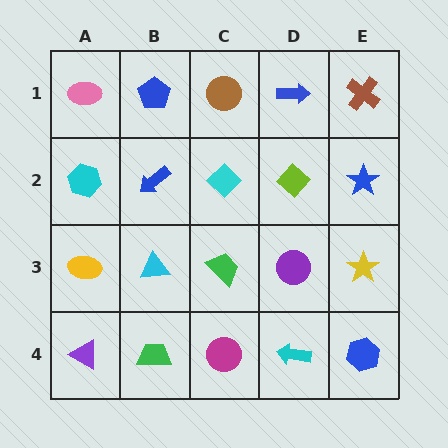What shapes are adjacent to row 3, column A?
A cyan hexagon (row 2, column A), a purple triangle (row 4, column A), a cyan triangle (row 3, column B).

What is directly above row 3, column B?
A blue arrow.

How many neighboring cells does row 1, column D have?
3.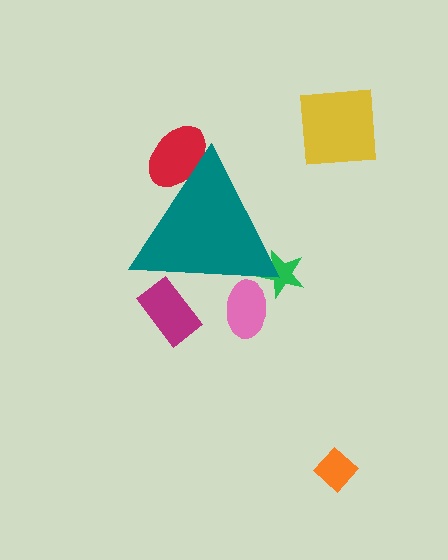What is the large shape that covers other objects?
A teal triangle.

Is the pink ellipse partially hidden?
Yes, the pink ellipse is partially hidden behind the teal triangle.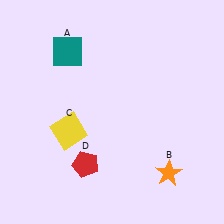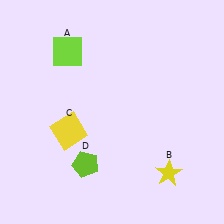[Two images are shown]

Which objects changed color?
A changed from teal to lime. B changed from orange to yellow. D changed from red to lime.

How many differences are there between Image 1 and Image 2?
There are 3 differences between the two images.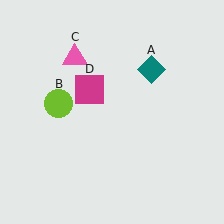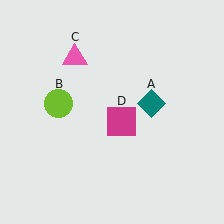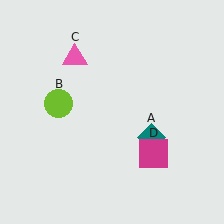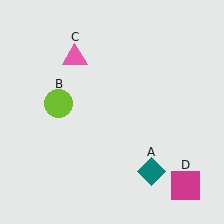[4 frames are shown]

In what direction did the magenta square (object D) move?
The magenta square (object D) moved down and to the right.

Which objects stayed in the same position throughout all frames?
Lime circle (object B) and pink triangle (object C) remained stationary.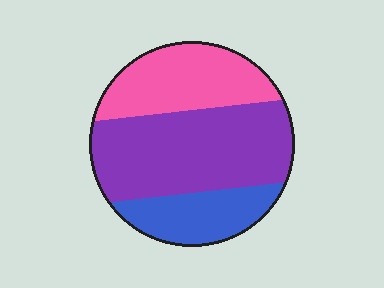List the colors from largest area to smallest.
From largest to smallest: purple, pink, blue.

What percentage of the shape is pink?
Pink takes up about one third (1/3) of the shape.